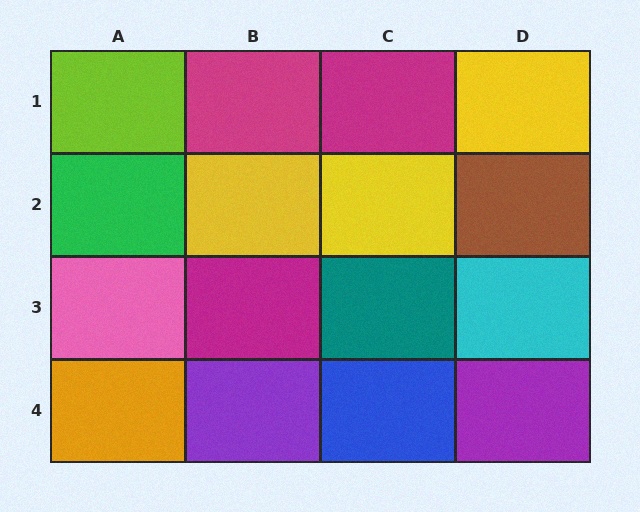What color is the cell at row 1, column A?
Lime.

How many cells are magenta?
3 cells are magenta.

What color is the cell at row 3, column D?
Cyan.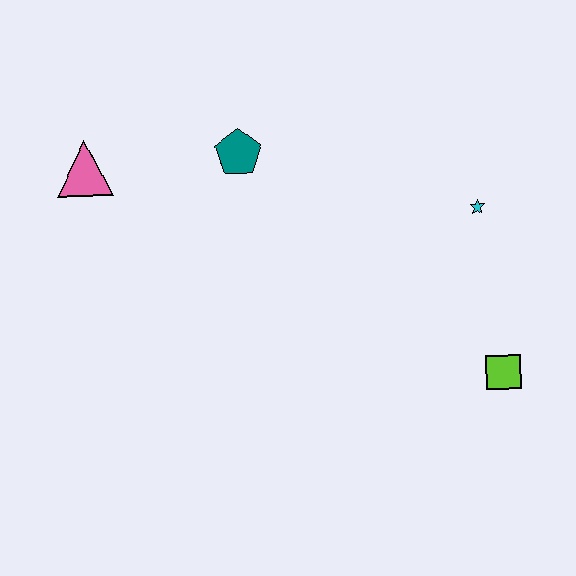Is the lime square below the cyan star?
Yes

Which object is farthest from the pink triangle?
The lime square is farthest from the pink triangle.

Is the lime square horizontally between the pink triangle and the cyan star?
No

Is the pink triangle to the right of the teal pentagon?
No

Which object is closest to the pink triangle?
The teal pentagon is closest to the pink triangle.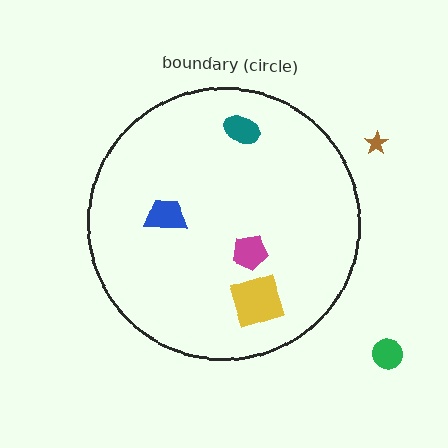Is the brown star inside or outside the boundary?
Outside.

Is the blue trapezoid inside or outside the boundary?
Inside.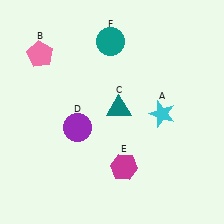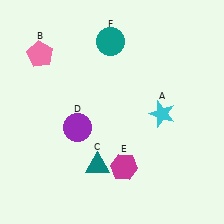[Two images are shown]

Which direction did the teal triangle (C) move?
The teal triangle (C) moved down.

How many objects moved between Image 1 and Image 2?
1 object moved between the two images.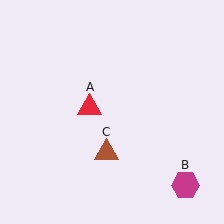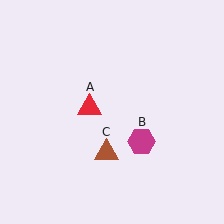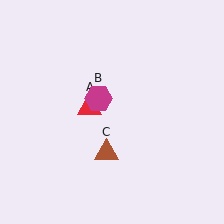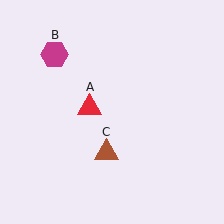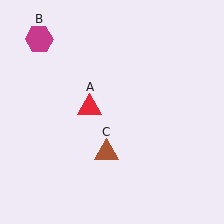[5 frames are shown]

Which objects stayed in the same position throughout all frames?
Red triangle (object A) and brown triangle (object C) remained stationary.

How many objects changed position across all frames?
1 object changed position: magenta hexagon (object B).